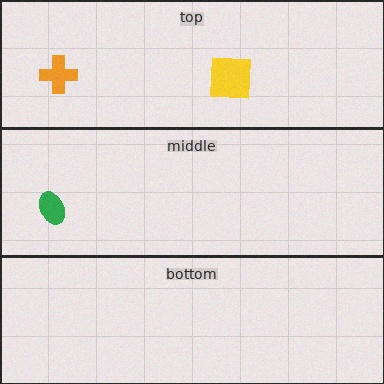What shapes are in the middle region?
The green ellipse.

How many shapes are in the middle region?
1.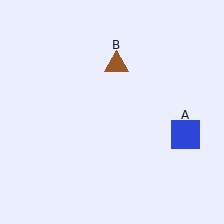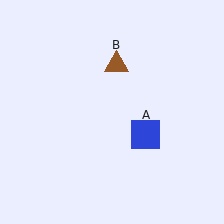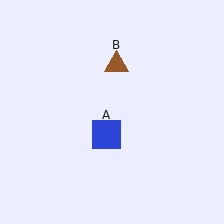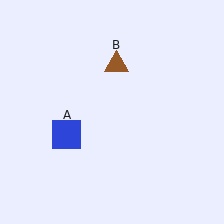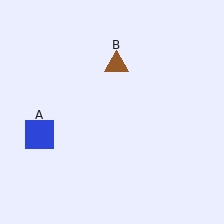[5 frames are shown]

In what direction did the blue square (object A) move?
The blue square (object A) moved left.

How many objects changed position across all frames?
1 object changed position: blue square (object A).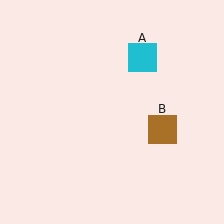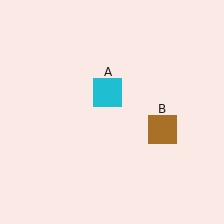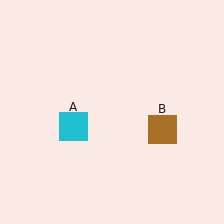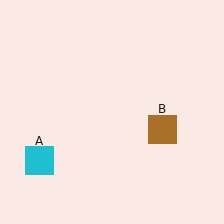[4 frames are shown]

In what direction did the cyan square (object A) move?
The cyan square (object A) moved down and to the left.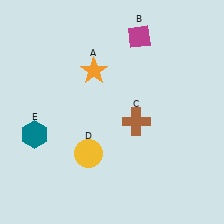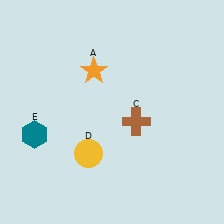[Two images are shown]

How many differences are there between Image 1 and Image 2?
There is 1 difference between the two images.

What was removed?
The magenta diamond (B) was removed in Image 2.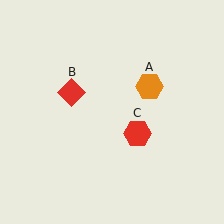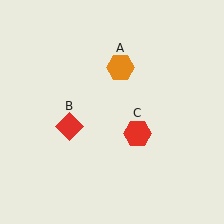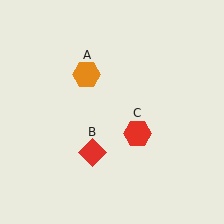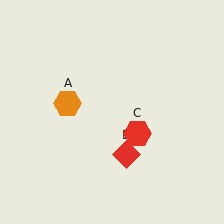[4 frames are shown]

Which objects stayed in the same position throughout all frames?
Red hexagon (object C) remained stationary.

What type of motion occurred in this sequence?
The orange hexagon (object A), red diamond (object B) rotated counterclockwise around the center of the scene.